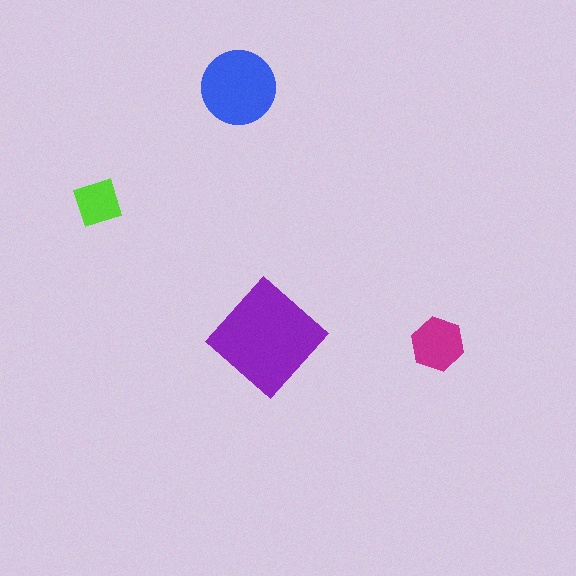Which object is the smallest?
The lime diamond.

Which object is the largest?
The purple diamond.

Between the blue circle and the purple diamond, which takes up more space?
The purple diamond.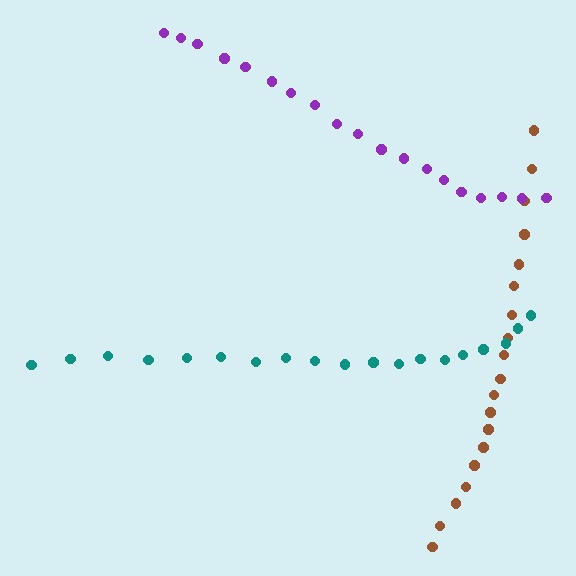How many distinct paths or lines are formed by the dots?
There are 3 distinct paths.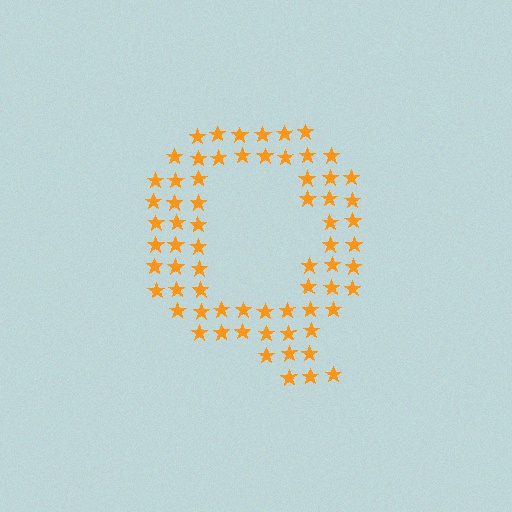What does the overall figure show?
The overall figure shows the letter Q.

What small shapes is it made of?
It is made of small stars.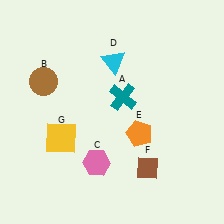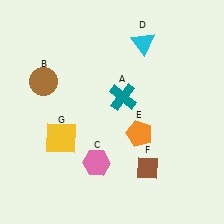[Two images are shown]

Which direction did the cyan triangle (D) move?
The cyan triangle (D) moved right.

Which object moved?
The cyan triangle (D) moved right.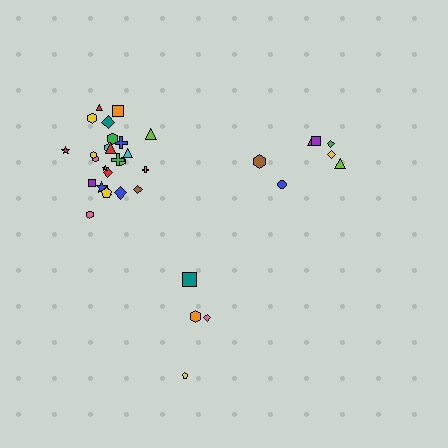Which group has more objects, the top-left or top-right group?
The top-left group.